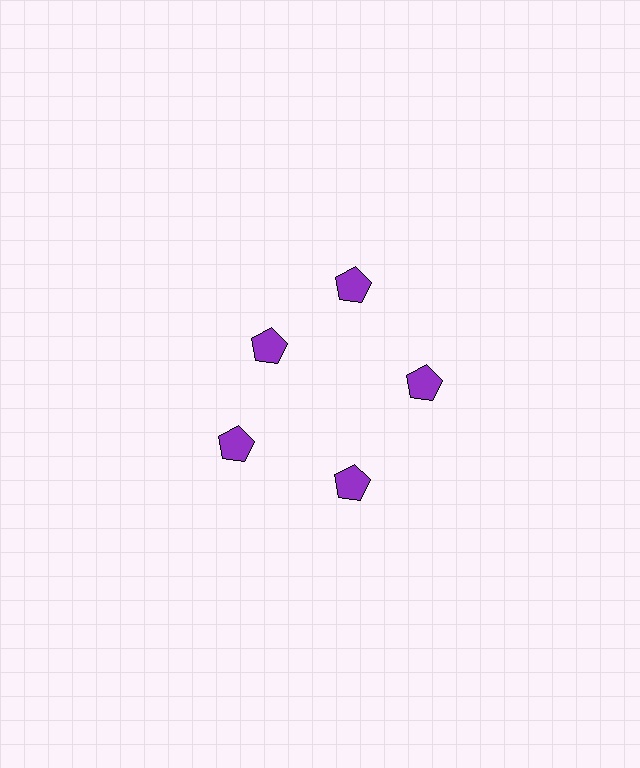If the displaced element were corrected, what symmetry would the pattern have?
It would have 5-fold rotational symmetry — the pattern would map onto itself every 72 degrees.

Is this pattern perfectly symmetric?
No. The 5 purple pentagons are arranged in a ring, but one element near the 10 o'clock position is pulled inward toward the center, breaking the 5-fold rotational symmetry.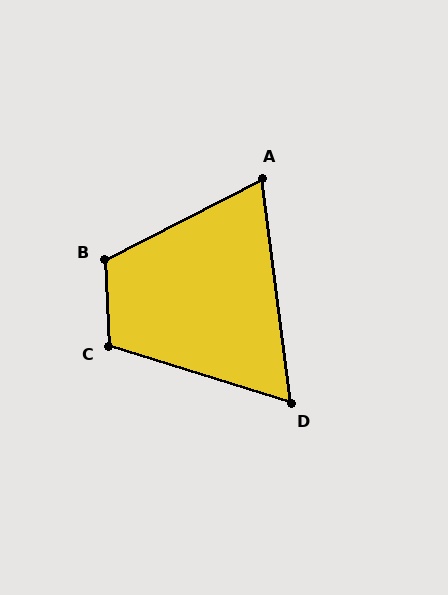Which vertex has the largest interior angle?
B, at approximately 115 degrees.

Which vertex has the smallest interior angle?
D, at approximately 65 degrees.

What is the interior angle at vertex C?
Approximately 110 degrees (obtuse).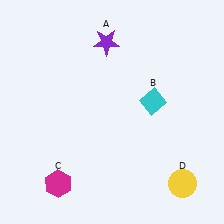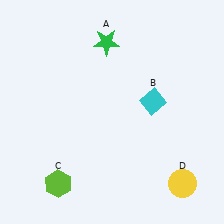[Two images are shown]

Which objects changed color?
A changed from purple to green. C changed from magenta to lime.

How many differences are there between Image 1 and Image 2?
There are 2 differences between the two images.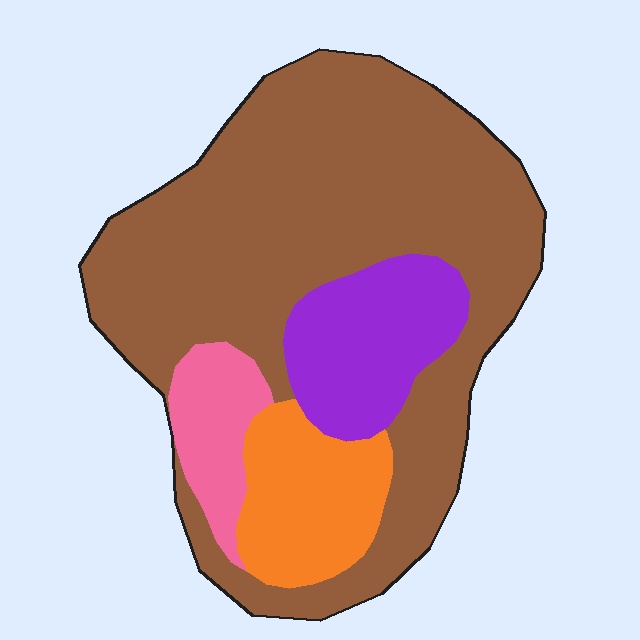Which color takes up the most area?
Brown, at roughly 65%.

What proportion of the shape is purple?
Purple covers 14% of the shape.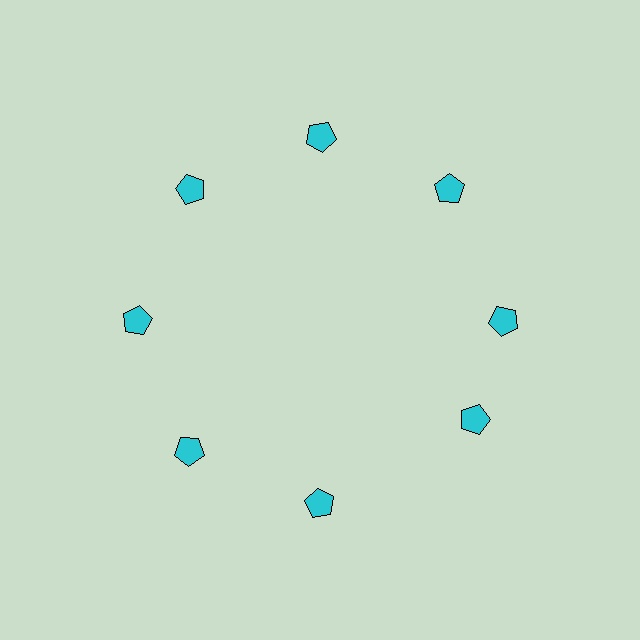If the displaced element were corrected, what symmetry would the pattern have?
It would have 8-fold rotational symmetry — the pattern would map onto itself every 45 degrees.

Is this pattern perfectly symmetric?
No. The 8 cyan pentagons are arranged in a ring, but one element near the 4 o'clock position is rotated out of alignment along the ring, breaking the 8-fold rotational symmetry.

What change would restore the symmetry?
The symmetry would be restored by rotating it back into even spacing with its neighbors so that all 8 pentagons sit at equal angles and equal distance from the center.